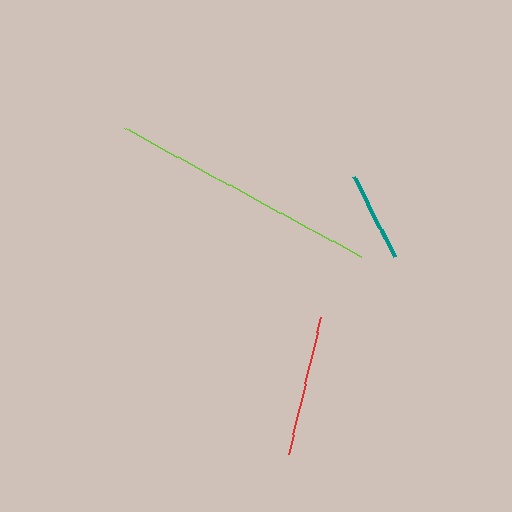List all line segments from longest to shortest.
From longest to shortest: lime, red, teal.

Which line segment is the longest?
The lime line is the longest at approximately 269 pixels.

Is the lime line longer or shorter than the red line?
The lime line is longer than the red line.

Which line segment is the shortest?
The teal line is the shortest at approximately 90 pixels.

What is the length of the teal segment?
The teal segment is approximately 90 pixels long.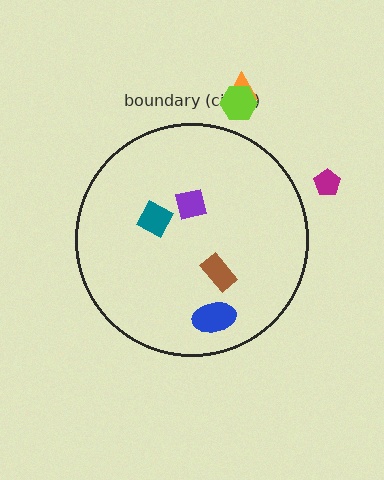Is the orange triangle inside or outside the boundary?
Outside.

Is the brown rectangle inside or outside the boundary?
Inside.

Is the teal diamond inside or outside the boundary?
Inside.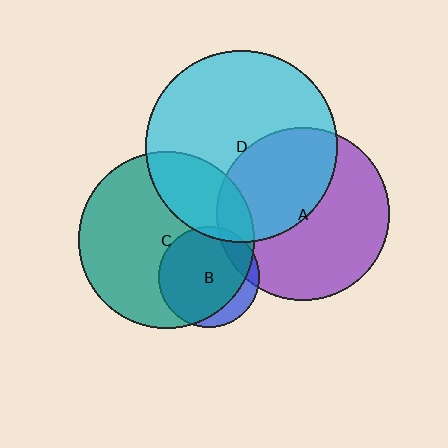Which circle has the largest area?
Circle D (cyan).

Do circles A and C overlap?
Yes.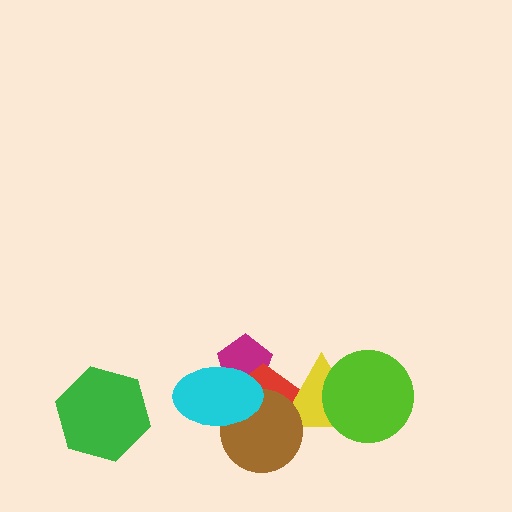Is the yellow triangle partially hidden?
Yes, it is partially covered by another shape.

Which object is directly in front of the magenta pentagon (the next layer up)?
The red pentagon is directly in front of the magenta pentagon.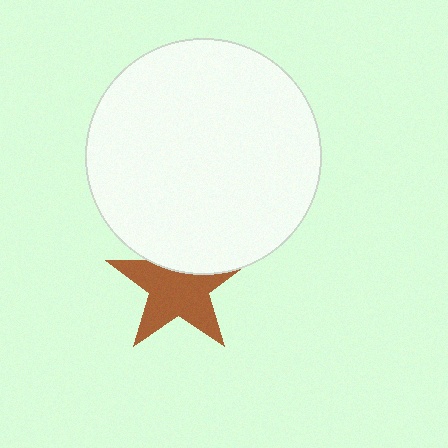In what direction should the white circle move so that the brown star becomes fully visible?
The white circle should move up. That is the shortest direction to clear the overlap and leave the brown star fully visible.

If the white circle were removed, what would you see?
You would see the complete brown star.